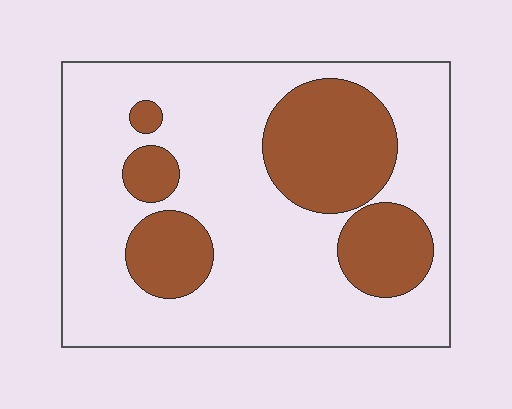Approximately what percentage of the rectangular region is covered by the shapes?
Approximately 30%.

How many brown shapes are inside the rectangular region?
5.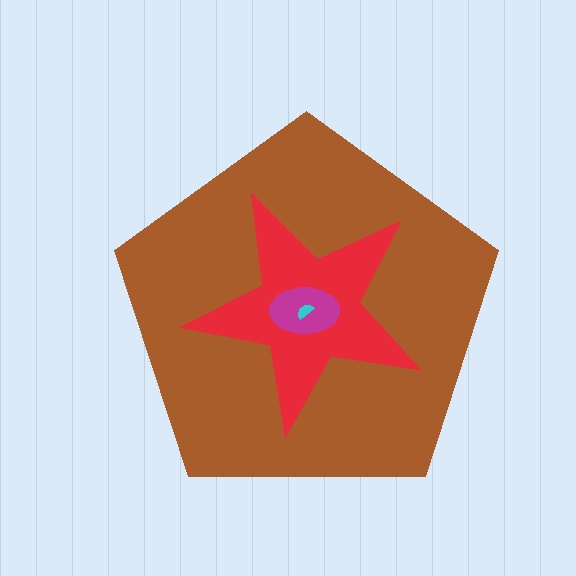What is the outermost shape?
The brown pentagon.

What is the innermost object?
The cyan semicircle.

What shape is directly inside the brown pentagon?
The red star.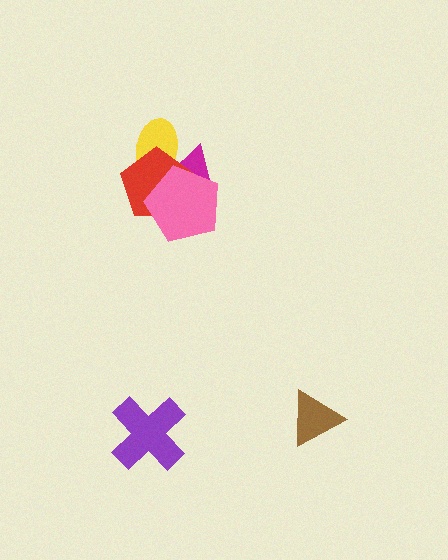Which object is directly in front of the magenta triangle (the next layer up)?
The yellow ellipse is directly in front of the magenta triangle.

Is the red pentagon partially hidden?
Yes, it is partially covered by another shape.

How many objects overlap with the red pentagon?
3 objects overlap with the red pentagon.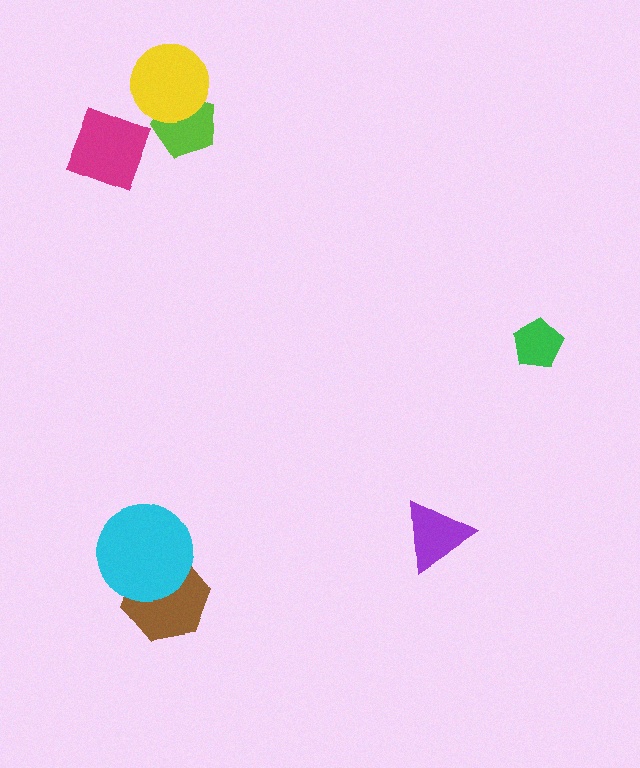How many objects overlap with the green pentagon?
0 objects overlap with the green pentagon.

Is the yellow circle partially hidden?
No, no other shape covers it.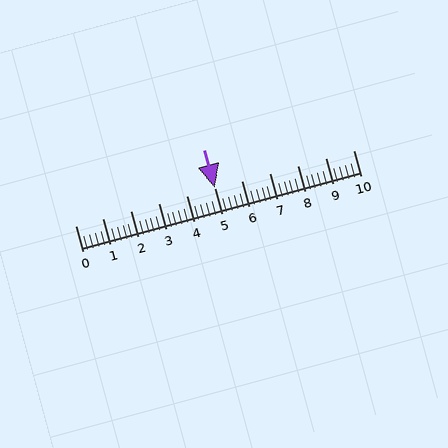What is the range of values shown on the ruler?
The ruler shows values from 0 to 10.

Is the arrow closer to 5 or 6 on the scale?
The arrow is closer to 5.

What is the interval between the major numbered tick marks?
The major tick marks are spaced 1 units apart.